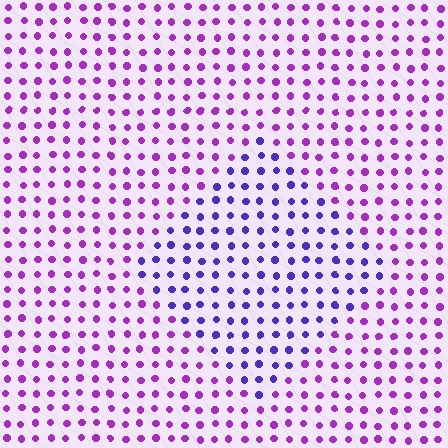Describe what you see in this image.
The image is filled with small purple elements in a uniform arrangement. A diamond-shaped region is visible where the elements are tinted to a slightly different hue, forming a subtle color boundary.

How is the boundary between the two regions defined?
The boundary is defined purely by a slight shift in hue (about 37 degrees). Spacing, size, and orientation are identical on both sides.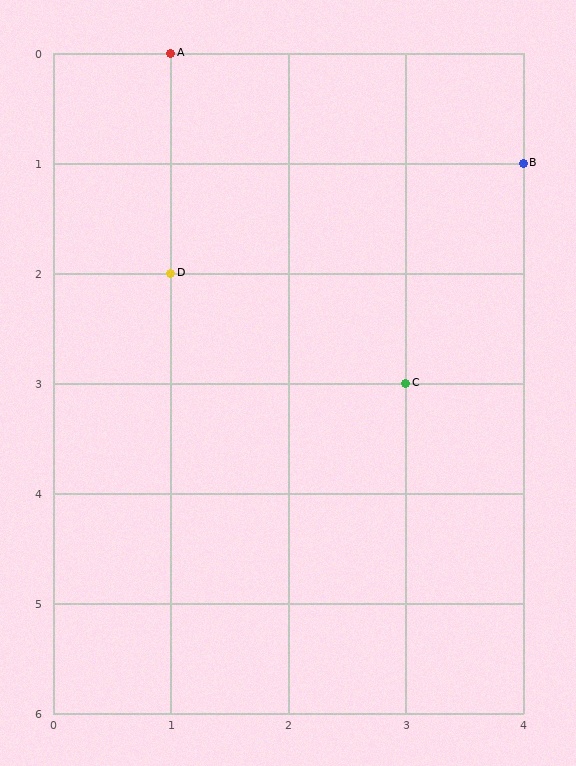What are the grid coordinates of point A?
Point A is at grid coordinates (1, 0).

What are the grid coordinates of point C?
Point C is at grid coordinates (3, 3).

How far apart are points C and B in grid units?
Points C and B are 1 column and 2 rows apart (about 2.2 grid units diagonally).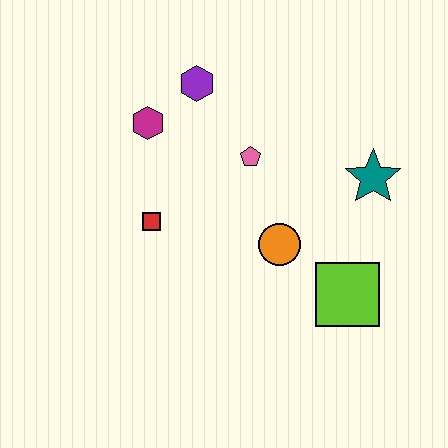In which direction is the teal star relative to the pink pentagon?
The teal star is to the right of the pink pentagon.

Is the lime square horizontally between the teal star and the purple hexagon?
Yes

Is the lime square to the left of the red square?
No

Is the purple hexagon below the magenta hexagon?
No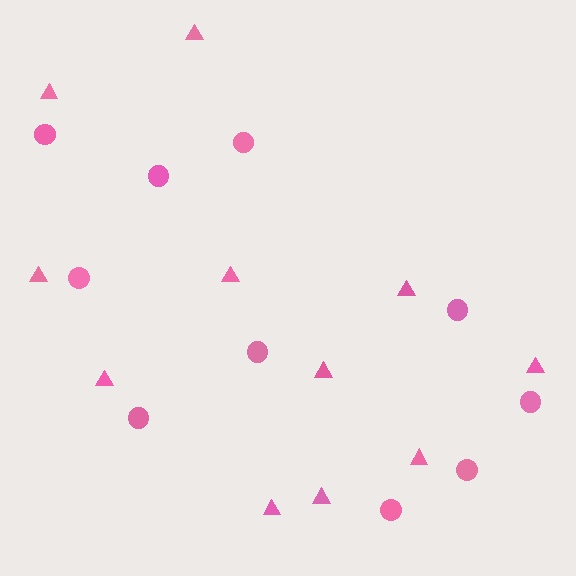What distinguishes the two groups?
There are 2 groups: one group of circles (10) and one group of triangles (11).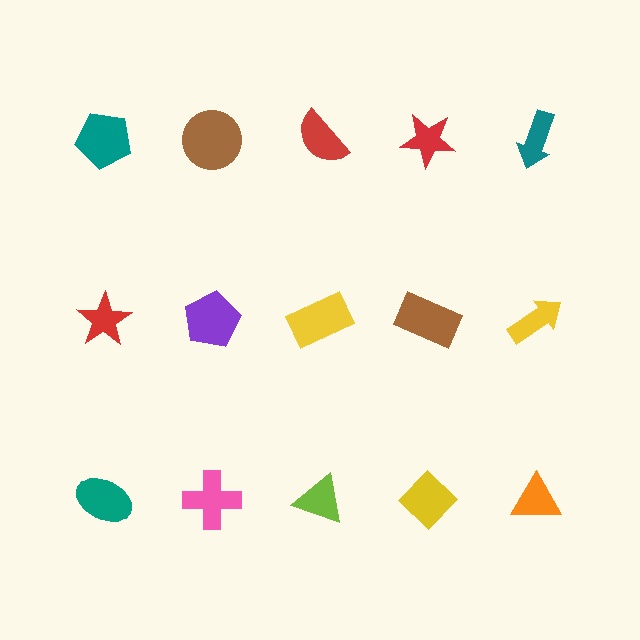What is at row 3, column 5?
An orange triangle.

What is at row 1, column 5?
A teal arrow.